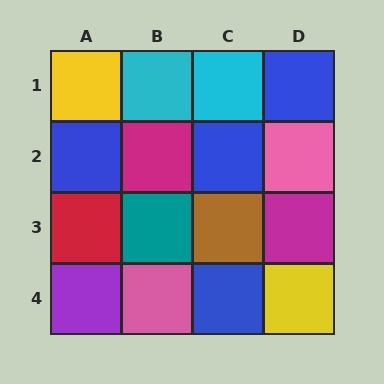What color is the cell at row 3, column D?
Magenta.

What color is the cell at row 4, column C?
Blue.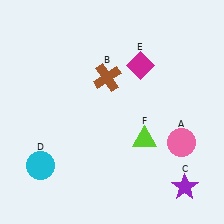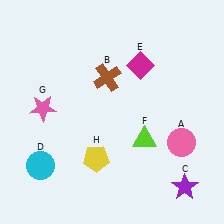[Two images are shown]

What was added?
A pink star (G), a yellow pentagon (H) were added in Image 2.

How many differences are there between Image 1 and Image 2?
There are 2 differences between the two images.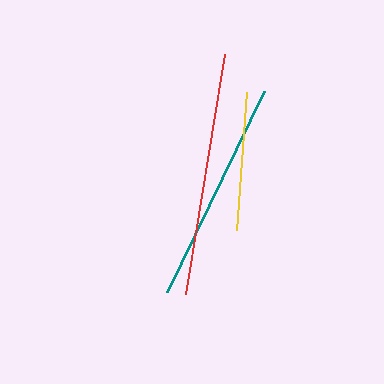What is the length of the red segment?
The red segment is approximately 243 pixels long.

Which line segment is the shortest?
The yellow line is the shortest at approximately 139 pixels.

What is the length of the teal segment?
The teal segment is approximately 224 pixels long.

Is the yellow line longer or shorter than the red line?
The red line is longer than the yellow line.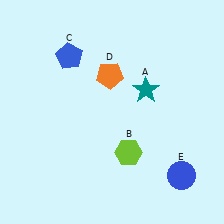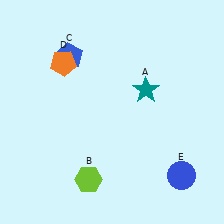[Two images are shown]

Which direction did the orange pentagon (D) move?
The orange pentagon (D) moved left.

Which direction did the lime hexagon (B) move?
The lime hexagon (B) moved left.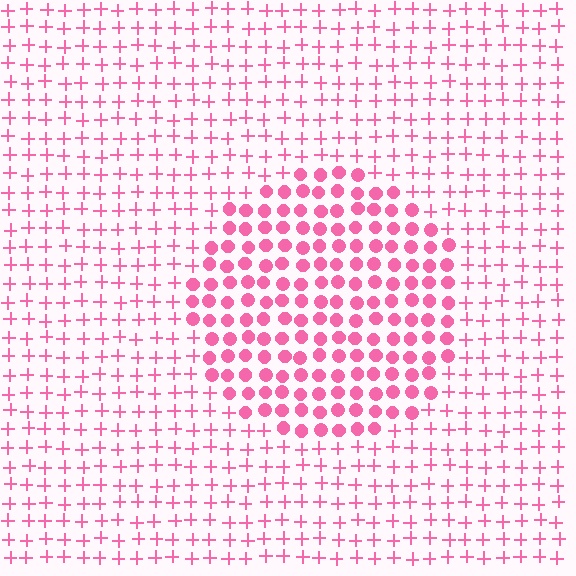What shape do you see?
I see a circle.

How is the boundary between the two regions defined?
The boundary is defined by a change in element shape: circles inside vs. plus signs outside. All elements share the same color and spacing.